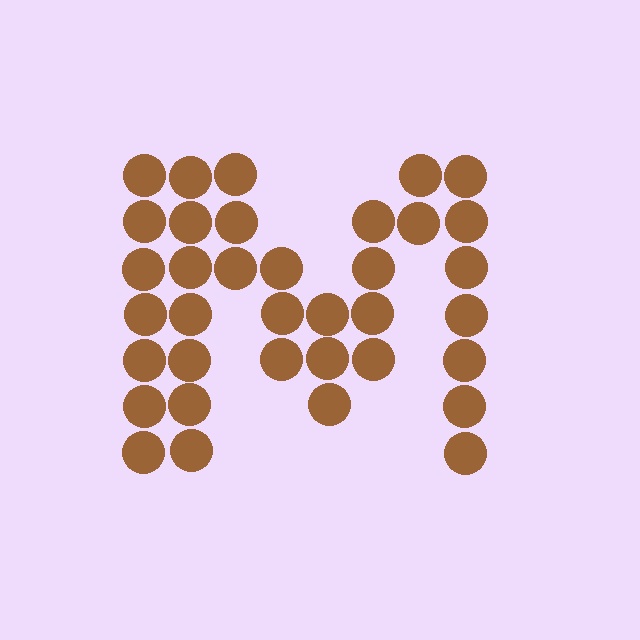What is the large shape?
The large shape is the letter M.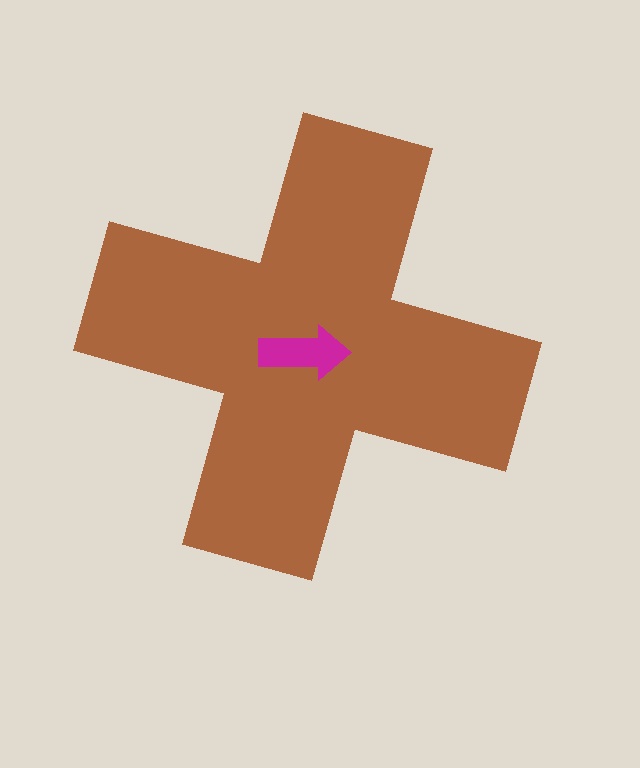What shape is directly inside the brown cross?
The magenta arrow.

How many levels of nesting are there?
2.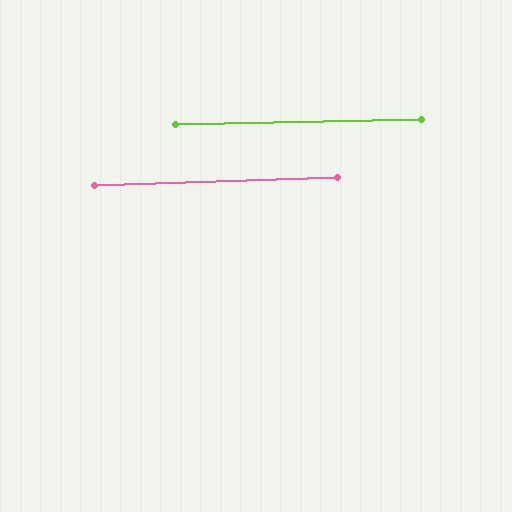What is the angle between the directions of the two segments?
Approximately 1 degree.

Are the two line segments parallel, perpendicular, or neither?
Parallel — their directions differ by only 0.7°.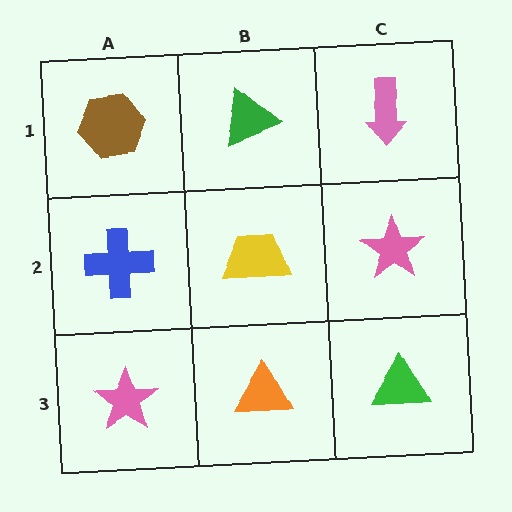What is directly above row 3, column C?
A pink star.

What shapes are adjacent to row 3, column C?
A pink star (row 2, column C), an orange triangle (row 3, column B).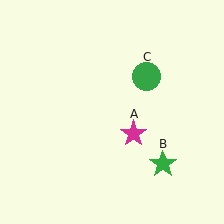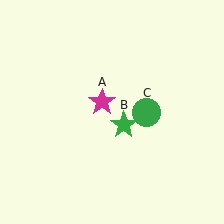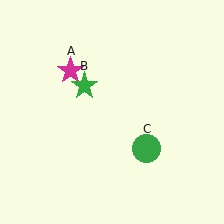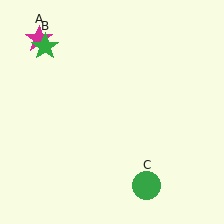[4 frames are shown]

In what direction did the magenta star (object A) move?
The magenta star (object A) moved up and to the left.